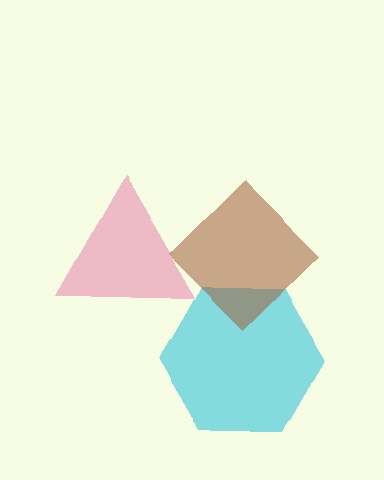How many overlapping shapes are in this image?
There are 3 overlapping shapes in the image.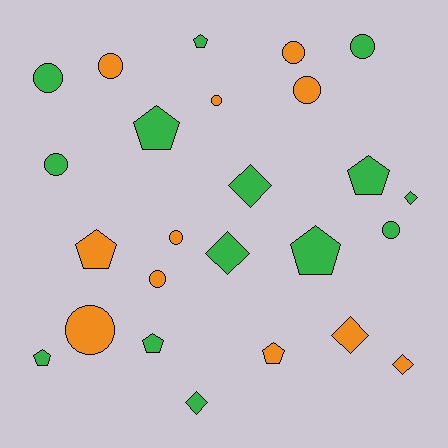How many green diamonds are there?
There are 4 green diamonds.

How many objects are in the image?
There are 25 objects.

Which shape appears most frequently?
Circle, with 11 objects.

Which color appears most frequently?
Green, with 14 objects.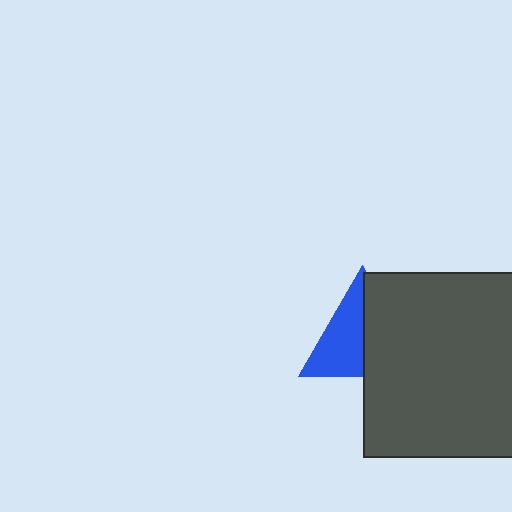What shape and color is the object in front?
The object in front is a dark gray square.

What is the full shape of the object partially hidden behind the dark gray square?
The partially hidden object is a blue triangle.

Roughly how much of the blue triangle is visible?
About half of it is visible (roughly 52%).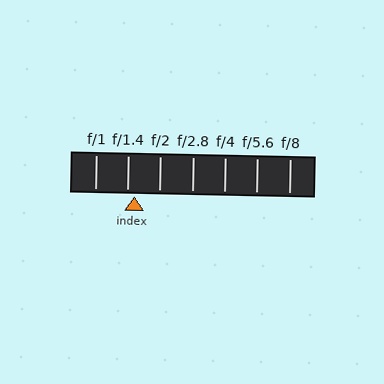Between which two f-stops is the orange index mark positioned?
The index mark is between f/1.4 and f/2.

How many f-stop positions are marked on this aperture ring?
There are 7 f-stop positions marked.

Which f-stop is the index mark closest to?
The index mark is closest to f/1.4.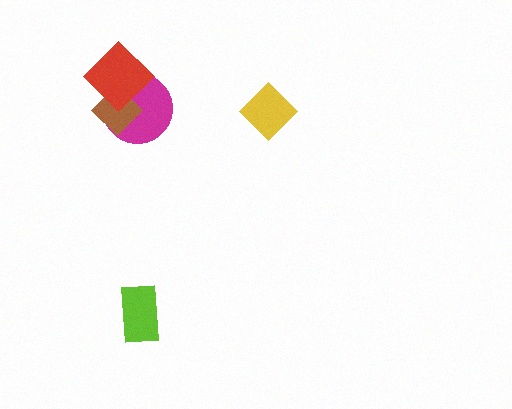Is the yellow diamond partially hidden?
No, no other shape covers it.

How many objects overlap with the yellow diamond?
0 objects overlap with the yellow diamond.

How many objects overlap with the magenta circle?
2 objects overlap with the magenta circle.